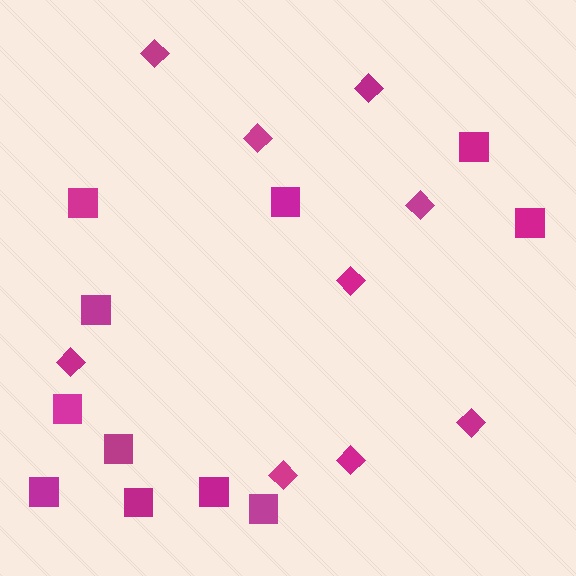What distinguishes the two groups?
There are 2 groups: one group of diamonds (9) and one group of squares (11).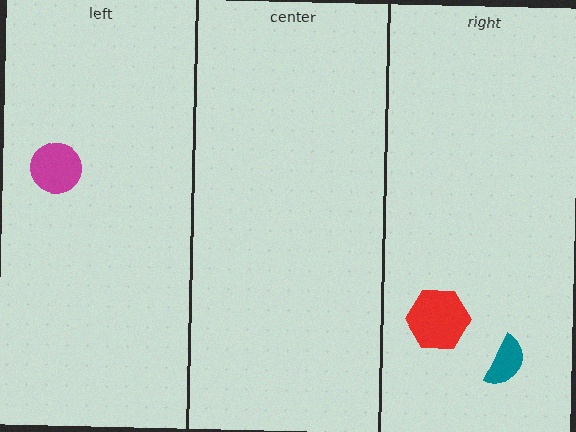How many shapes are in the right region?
2.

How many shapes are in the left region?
1.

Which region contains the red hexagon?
The right region.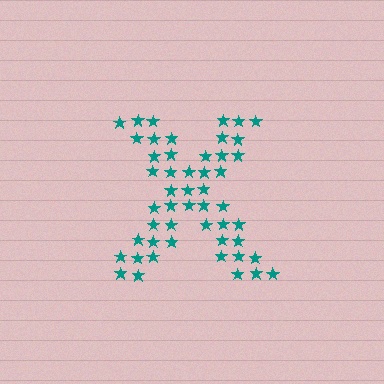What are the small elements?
The small elements are stars.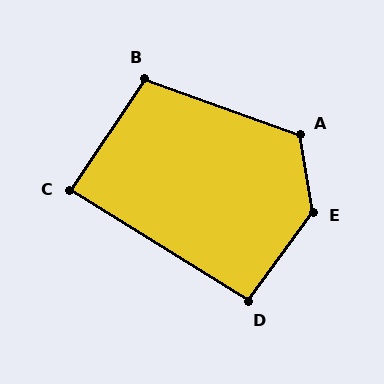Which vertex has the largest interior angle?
E, at approximately 135 degrees.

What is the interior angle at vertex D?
Approximately 94 degrees (approximately right).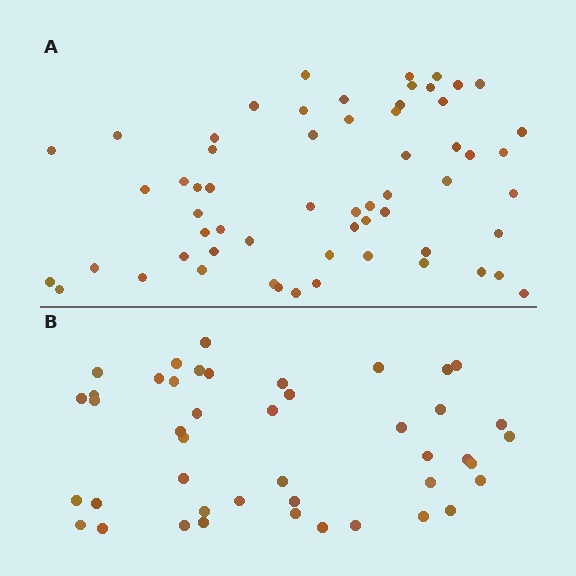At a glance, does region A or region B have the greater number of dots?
Region A (the top region) has more dots.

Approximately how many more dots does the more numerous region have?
Region A has approximately 15 more dots than region B.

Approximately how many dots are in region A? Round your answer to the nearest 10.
About 60 dots.